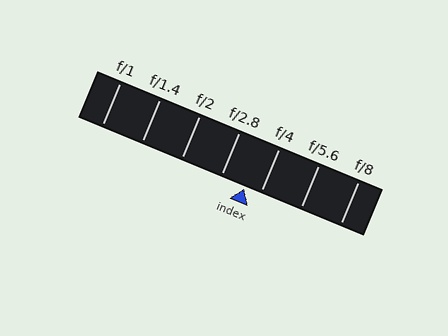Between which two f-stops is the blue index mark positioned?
The index mark is between f/2.8 and f/4.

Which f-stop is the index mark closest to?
The index mark is closest to f/4.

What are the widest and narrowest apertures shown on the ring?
The widest aperture shown is f/1 and the narrowest is f/8.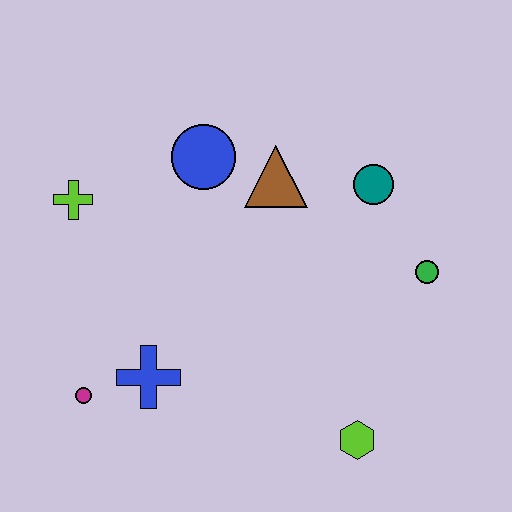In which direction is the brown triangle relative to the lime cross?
The brown triangle is to the right of the lime cross.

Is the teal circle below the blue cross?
No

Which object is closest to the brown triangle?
The blue circle is closest to the brown triangle.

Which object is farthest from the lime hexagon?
The lime cross is farthest from the lime hexagon.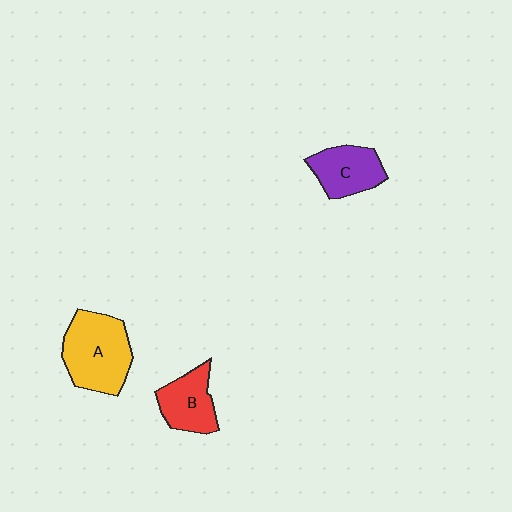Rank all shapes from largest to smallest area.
From largest to smallest: A (yellow), C (purple), B (red).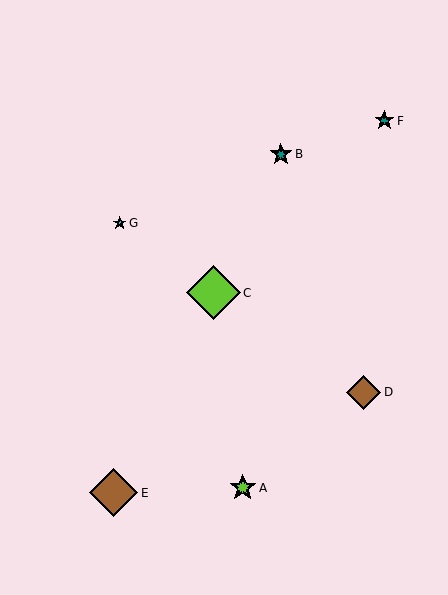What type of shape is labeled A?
Shape A is a lime star.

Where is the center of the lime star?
The center of the lime star is at (243, 488).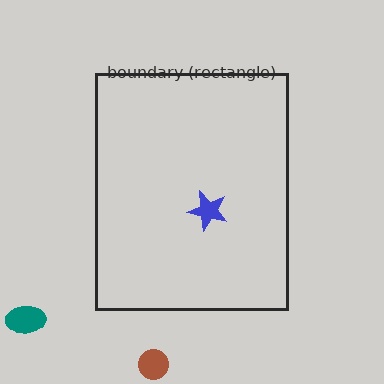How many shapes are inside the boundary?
1 inside, 2 outside.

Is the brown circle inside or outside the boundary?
Outside.